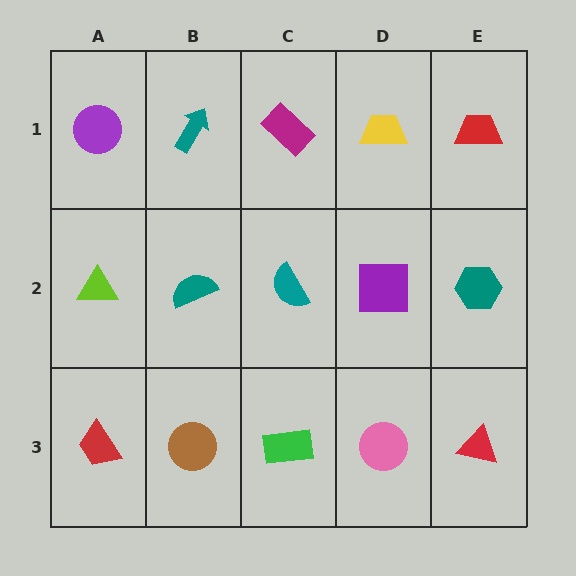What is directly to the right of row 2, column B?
A teal semicircle.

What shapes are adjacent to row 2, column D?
A yellow trapezoid (row 1, column D), a pink circle (row 3, column D), a teal semicircle (row 2, column C), a teal hexagon (row 2, column E).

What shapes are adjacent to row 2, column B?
A teal arrow (row 1, column B), a brown circle (row 3, column B), a lime triangle (row 2, column A), a teal semicircle (row 2, column C).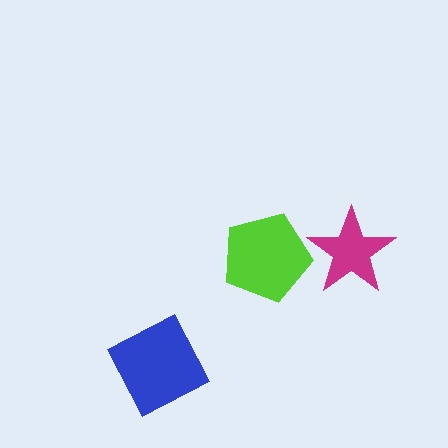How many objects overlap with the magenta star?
1 object overlaps with the magenta star.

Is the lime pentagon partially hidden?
Yes, it is partially covered by another shape.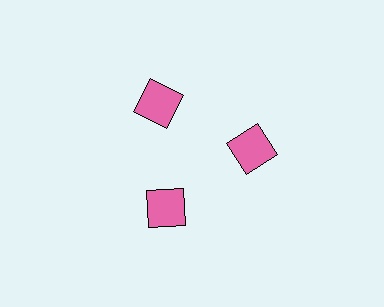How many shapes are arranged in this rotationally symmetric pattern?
There are 3 shapes, arranged in 3 groups of 1.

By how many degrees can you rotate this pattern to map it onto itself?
The pattern maps onto itself every 120 degrees of rotation.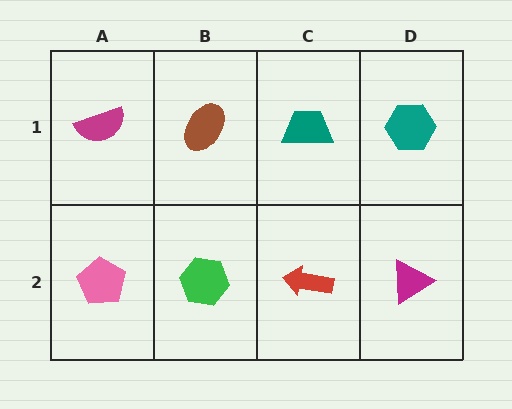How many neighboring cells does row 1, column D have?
2.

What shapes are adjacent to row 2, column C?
A teal trapezoid (row 1, column C), a green hexagon (row 2, column B), a magenta triangle (row 2, column D).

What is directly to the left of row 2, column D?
A red arrow.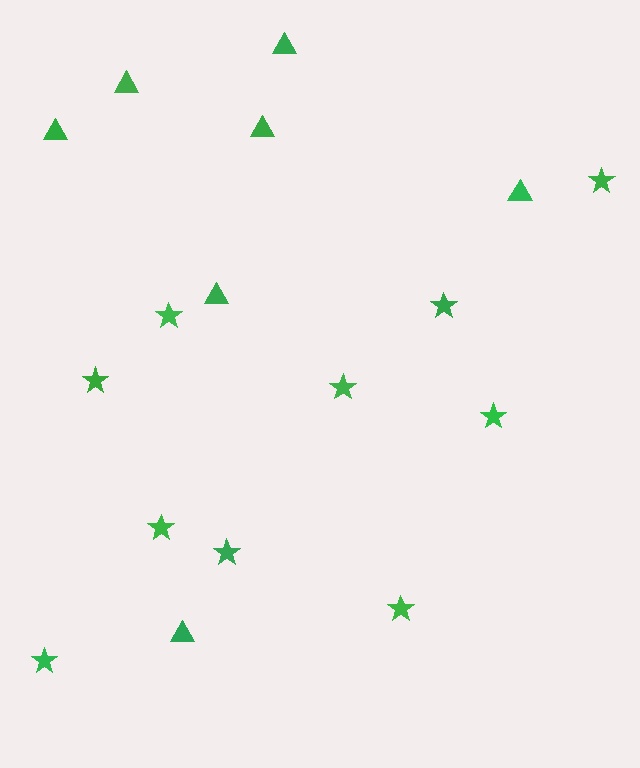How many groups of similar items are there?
There are 2 groups: one group of stars (10) and one group of triangles (7).